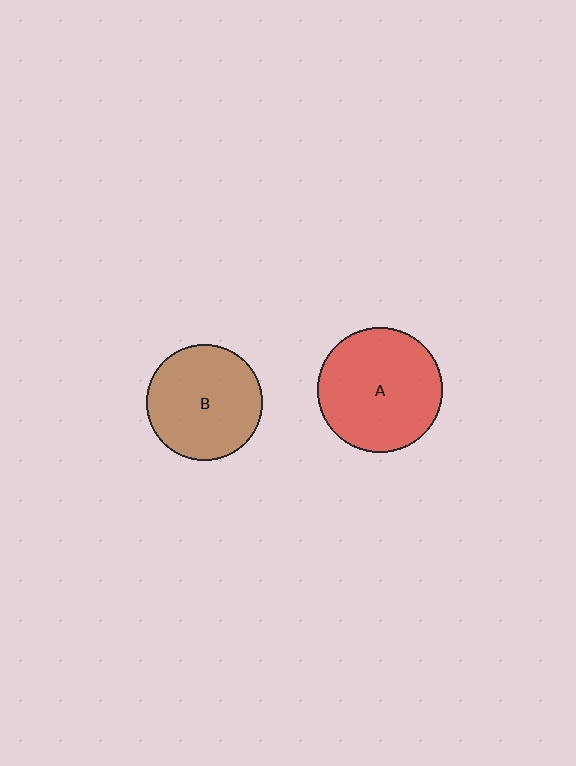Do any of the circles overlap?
No, none of the circles overlap.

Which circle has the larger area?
Circle A (red).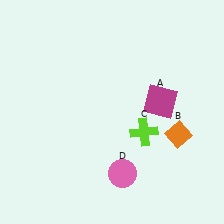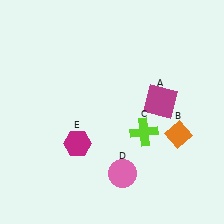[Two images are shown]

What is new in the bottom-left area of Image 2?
A magenta hexagon (E) was added in the bottom-left area of Image 2.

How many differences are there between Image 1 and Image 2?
There is 1 difference between the two images.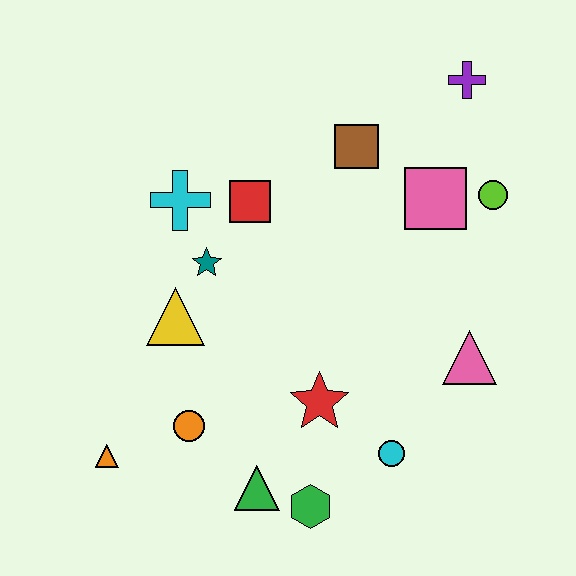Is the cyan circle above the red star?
No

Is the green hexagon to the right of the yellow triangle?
Yes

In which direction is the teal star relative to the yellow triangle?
The teal star is above the yellow triangle.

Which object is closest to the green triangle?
The green hexagon is closest to the green triangle.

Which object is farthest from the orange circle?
The purple cross is farthest from the orange circle.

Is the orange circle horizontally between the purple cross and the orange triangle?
Yes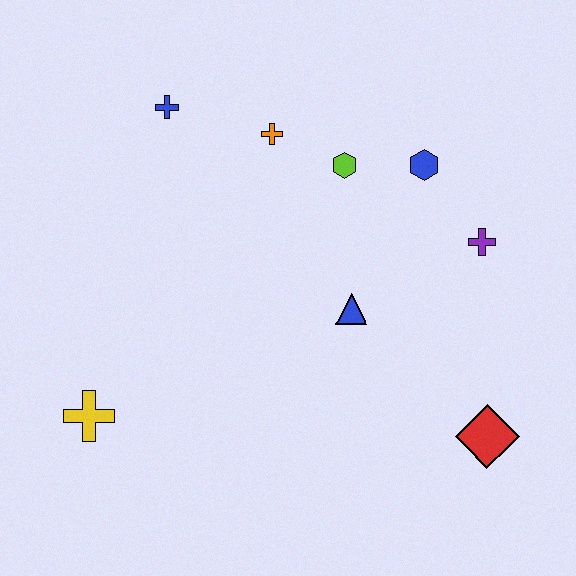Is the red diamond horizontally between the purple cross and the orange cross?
No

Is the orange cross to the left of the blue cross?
No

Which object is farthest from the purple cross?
The yellow cross is farthest from the purple cross.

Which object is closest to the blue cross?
The orange cross is closest to the blue cross.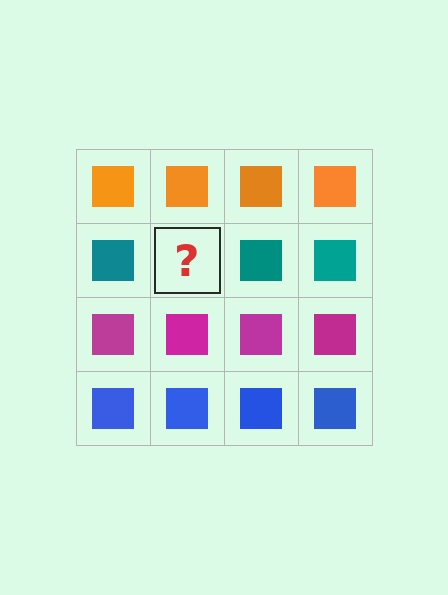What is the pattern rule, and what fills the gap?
The rule is that each row has a consistent color. The gap should be filled with a teal square.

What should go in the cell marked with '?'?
The missing cell should contain a teal square.